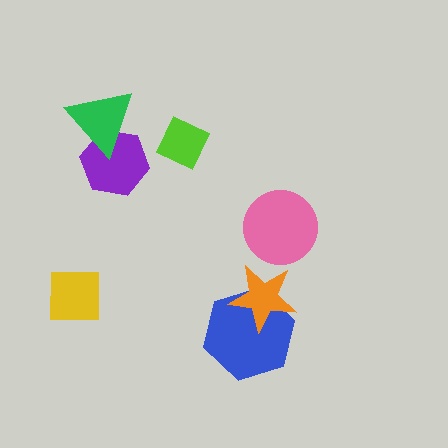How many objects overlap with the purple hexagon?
1 object overlaps with the purple hexagon.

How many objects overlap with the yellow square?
0 objects overlap with the yellow square.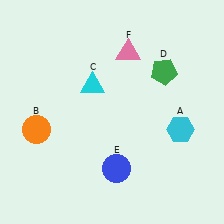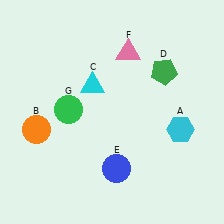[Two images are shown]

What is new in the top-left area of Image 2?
A green circle (G) was added in the top-left area of Image 2.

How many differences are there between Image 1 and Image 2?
There is 1 difference between the two images.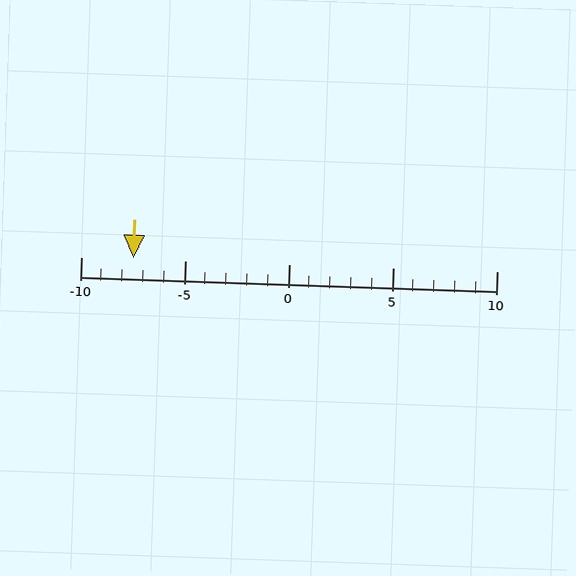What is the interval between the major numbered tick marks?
The major tick marks are spaced 5 units apart.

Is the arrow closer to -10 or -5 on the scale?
The arrow is closer to -5.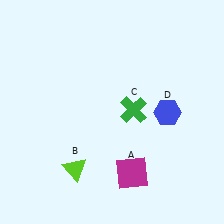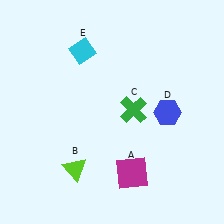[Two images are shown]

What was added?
A cyan diamond (E) was added in Image 2.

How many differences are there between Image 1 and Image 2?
There is 1 difference between the two images.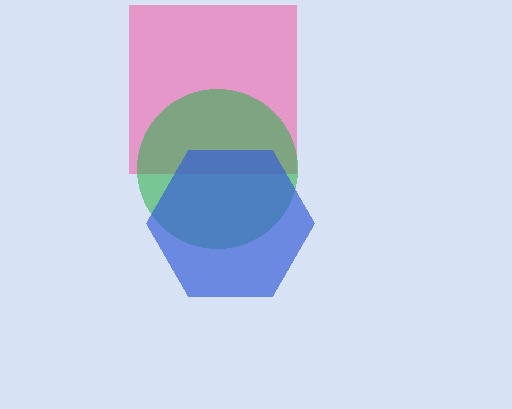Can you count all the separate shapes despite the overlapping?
Yes, there are 3 separate shapes.